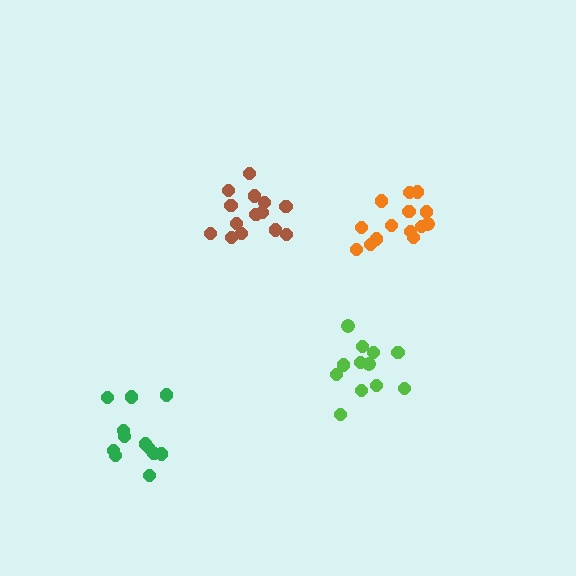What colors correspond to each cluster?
The clusters are colored: orange, lime, brown, green.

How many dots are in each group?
Group 1: 14 dots, Group 2: 12 dots, Group 3: 14 dots, Group 4: 13 dots (53 total).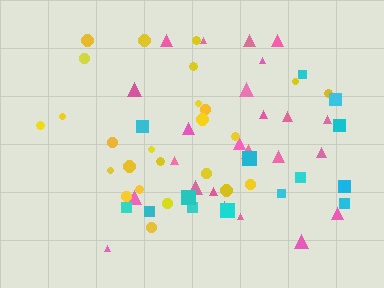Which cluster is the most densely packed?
Yellow.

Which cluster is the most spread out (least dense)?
Cyan.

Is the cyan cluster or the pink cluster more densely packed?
Pink.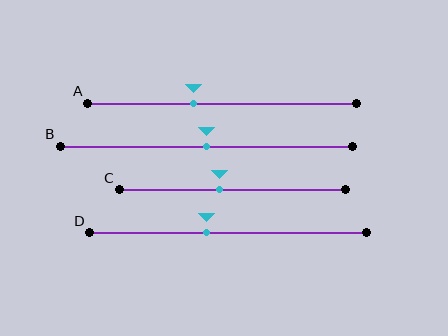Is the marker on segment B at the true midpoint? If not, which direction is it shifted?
Yes, the marker on segment B is at the true midpoint.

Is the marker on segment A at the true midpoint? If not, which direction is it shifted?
No, the marker on segment A is shifted to the left by about 11% of the segment length.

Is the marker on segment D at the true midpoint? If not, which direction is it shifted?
No, the marker on segment D is shifted to the left by about 8% of the segment length.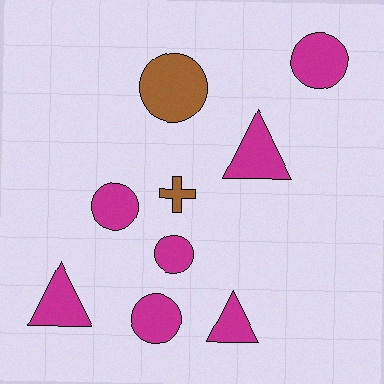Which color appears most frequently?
Magenta, with 7 objects.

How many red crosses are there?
There are no red crosses.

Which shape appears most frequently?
Circle, with 5 objects.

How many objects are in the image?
There are 9 objects.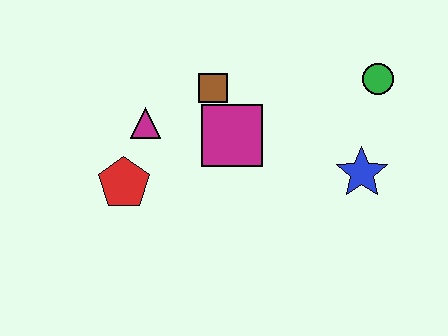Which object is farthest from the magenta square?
The green circle is farthest from the magenta square.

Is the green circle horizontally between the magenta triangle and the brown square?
No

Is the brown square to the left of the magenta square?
Yes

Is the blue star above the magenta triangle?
No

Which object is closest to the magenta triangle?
The red pentagon is closest to the magenta triangle.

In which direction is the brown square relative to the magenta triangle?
The brown square is to the right of the magenta triangle.